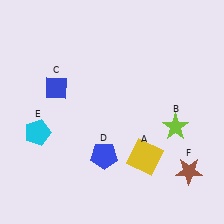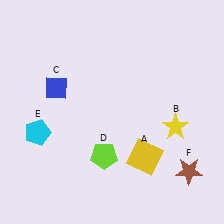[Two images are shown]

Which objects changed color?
B changed from lime to yellow. D changed from blue to lime.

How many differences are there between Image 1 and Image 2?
There are 2 differences between the two images.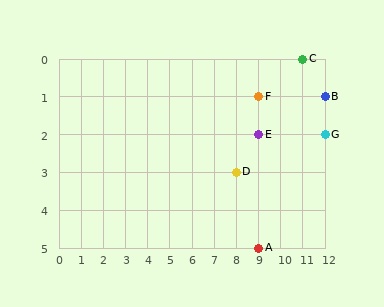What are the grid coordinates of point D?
Point D is at grid coordinates (8, 3).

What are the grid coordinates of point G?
Point G is at grid coordinates (12, 2).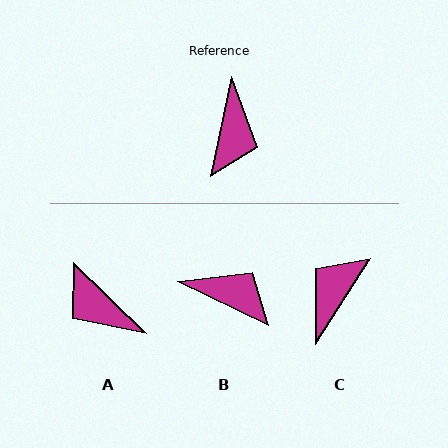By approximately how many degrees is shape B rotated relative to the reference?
Approximately 76 degrees counter-clockwise.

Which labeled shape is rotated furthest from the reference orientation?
C, about 159 degrees away.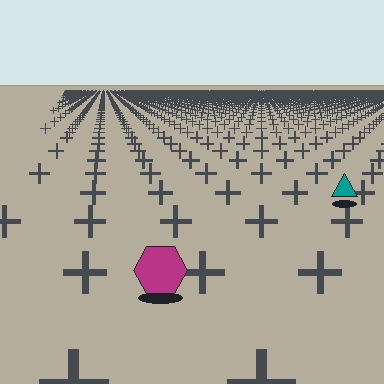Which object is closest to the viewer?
The magenta hexagon is closest. The texture marks near it are larger and more spread out.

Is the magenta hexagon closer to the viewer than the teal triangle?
Yes. The magenta hexagon is closer — you can tell from the texture gradient: the ground texture is coarser near it.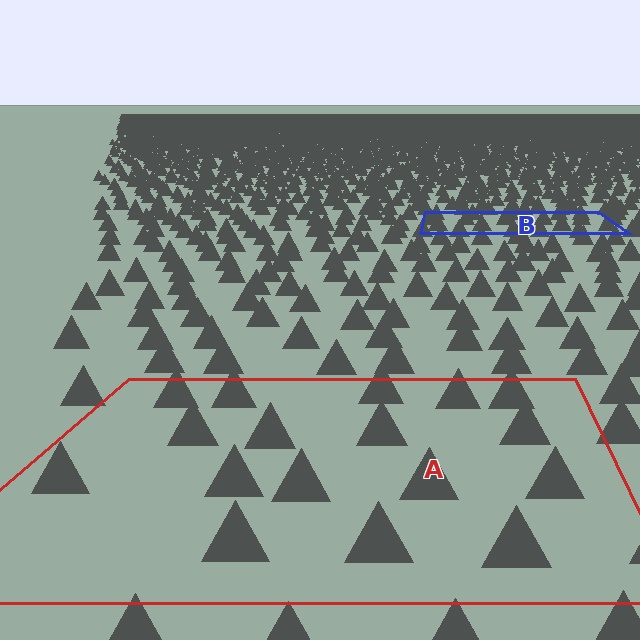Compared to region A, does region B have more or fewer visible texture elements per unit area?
Region B has more texture elements per unit area — they are packed more densely because it is farther away.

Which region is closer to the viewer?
Region A is closer. The texture elements there are larger and more spread out.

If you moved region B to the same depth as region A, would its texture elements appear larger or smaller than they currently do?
They would appear larger. At a closer depth, the same texture elements are projected at a bigger on-screen size.